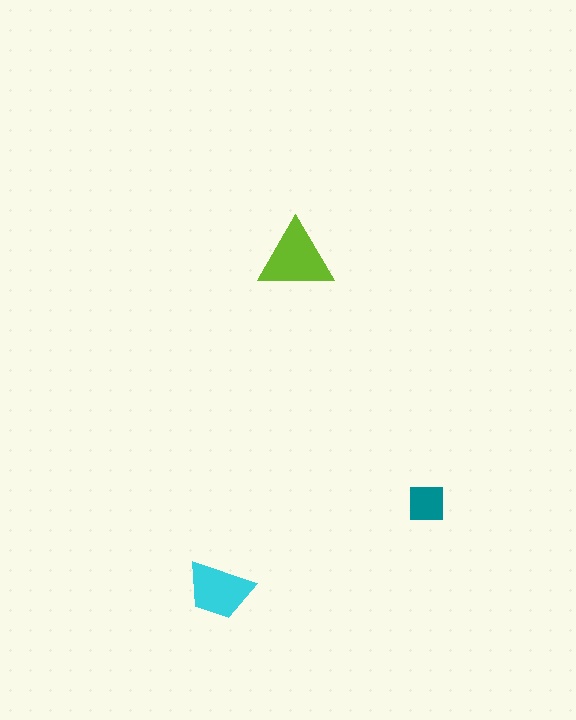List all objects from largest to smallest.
The lime triangle, the cyan trapezoid, the teal square.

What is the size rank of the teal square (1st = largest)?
3rd.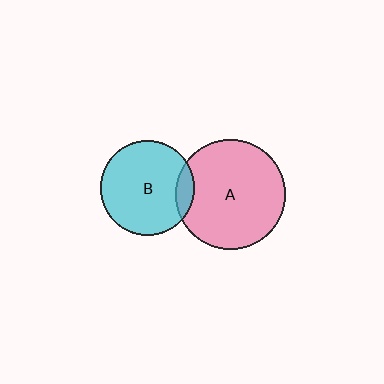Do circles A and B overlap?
Yes.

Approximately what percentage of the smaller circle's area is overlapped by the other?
Approximately 10%.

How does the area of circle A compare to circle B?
Approximately 1.3 times.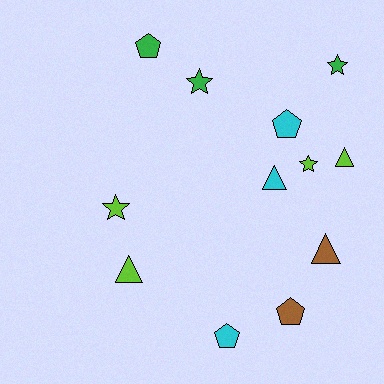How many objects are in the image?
There are 12 objects.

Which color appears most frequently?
Lime, with 4 objects.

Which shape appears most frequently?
Triangle, with 4 objects.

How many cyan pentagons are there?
There are 2 cyan pentagons.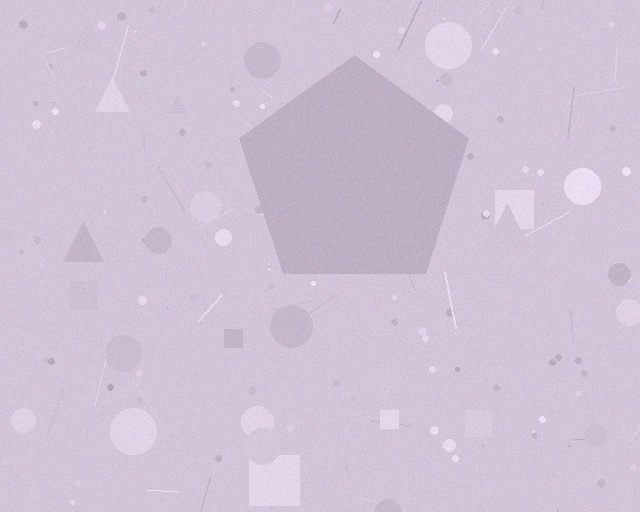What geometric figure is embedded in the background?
A pentagon is embedded in the background.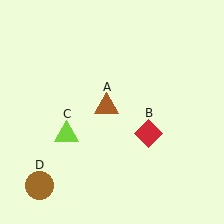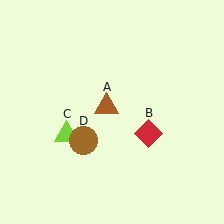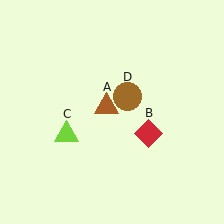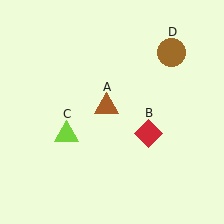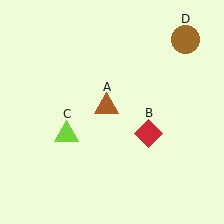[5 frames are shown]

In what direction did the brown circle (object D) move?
The brown circle (object D) moved up and to the right.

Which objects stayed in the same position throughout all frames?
Brown triangle (object A) and red diamond (object B) and lime triangle (object C) remained stationary.